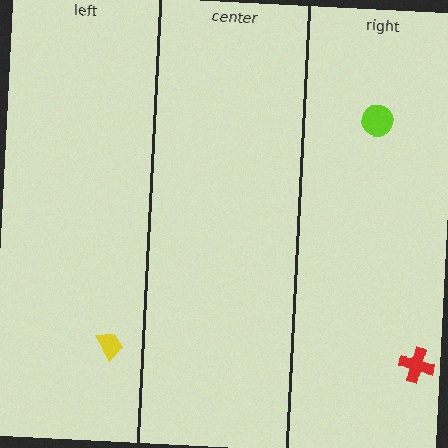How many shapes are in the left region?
1.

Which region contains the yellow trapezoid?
The left region.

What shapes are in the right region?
The lime circle, the red cross.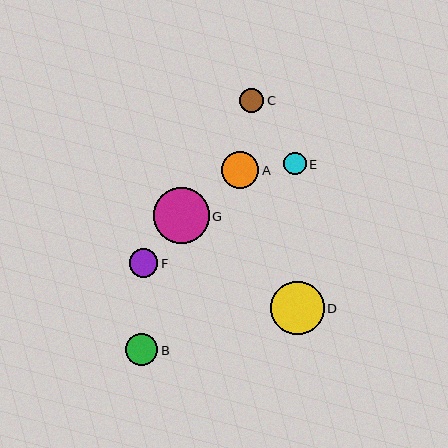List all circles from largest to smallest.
From largest to smallest: G, D, A, B, F, C, E.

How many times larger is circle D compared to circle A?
Circle D is approximately 1.4 times the size of circle A.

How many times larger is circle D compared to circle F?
Circle D is approximately 1.9 times the size of circle F.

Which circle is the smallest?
Circle E is the smallest with a size of approximately 22 pixels.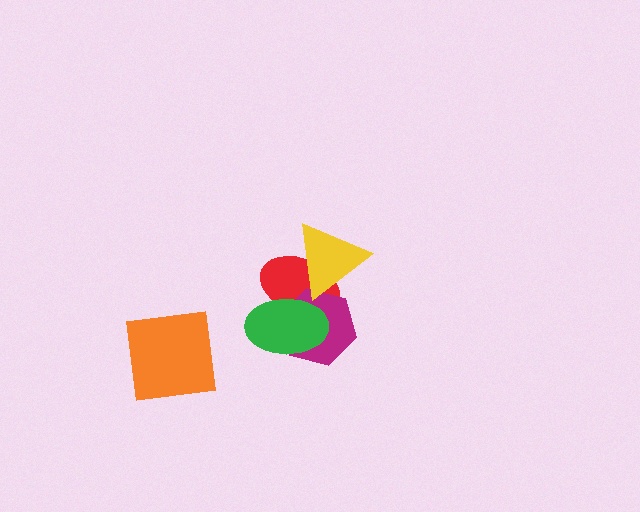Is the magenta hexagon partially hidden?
Yes, it is partially covered by another shape.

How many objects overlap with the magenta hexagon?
3 objects overlap with the magenta hexagon.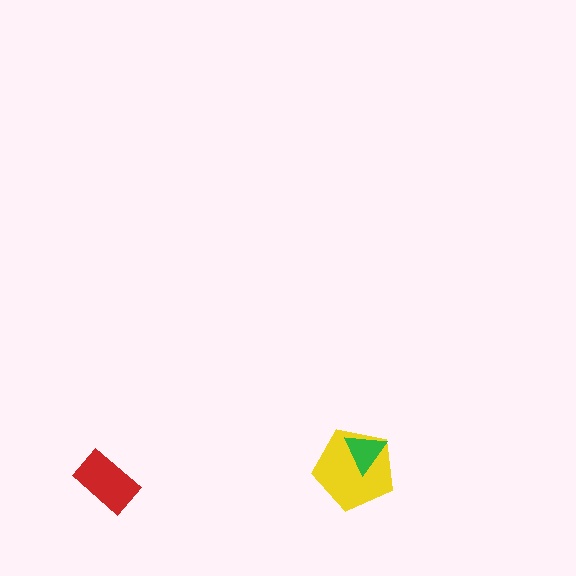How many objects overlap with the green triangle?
1 object overlaps with the green triangle.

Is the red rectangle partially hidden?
No, no other shape covers it.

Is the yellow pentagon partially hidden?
Yes, it is partially covered by another shape.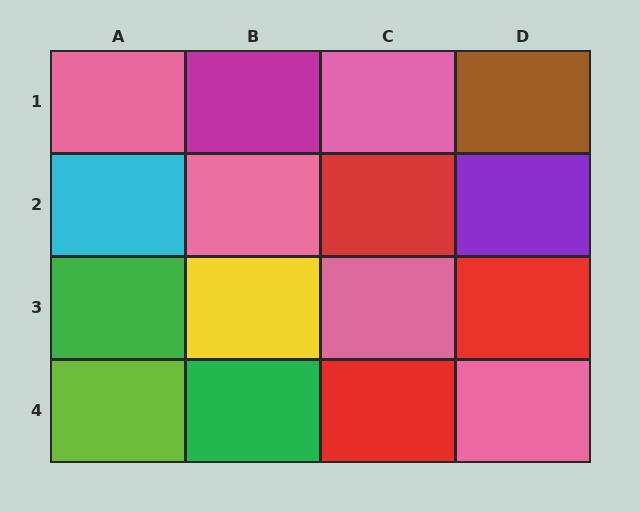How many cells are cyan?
1 cell is cyan.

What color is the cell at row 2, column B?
Pink.